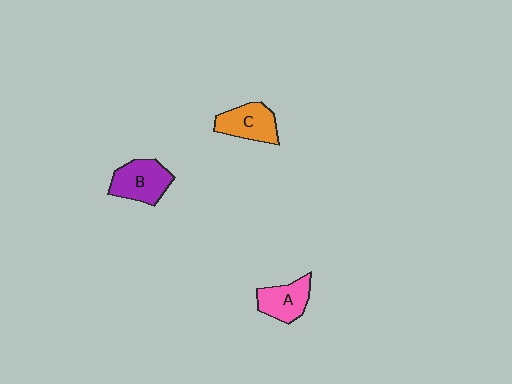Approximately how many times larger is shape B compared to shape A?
Approximately 1.2 times.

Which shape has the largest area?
Shape B (purple).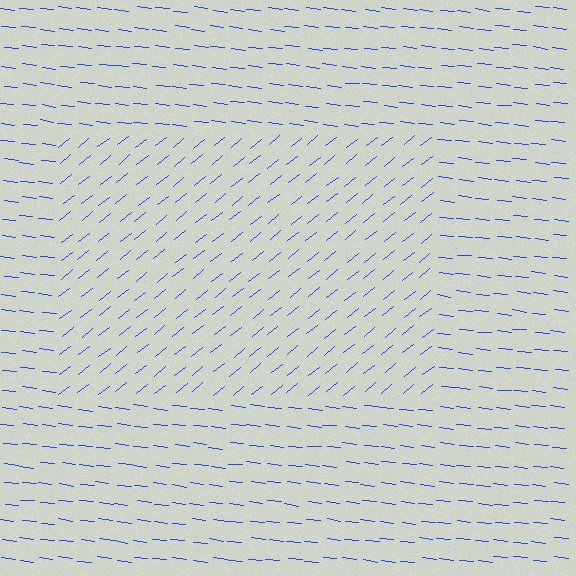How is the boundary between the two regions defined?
The boundary is defined purely by a change in line orientation (approximately 45 degrees difference). All lines are the same color and thickness.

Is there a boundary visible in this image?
Yes, there is a texture boundary formed by a change in line orientation.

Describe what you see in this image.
The image is filled with small blue line segments. A rectangle region in the image has lines oriented differently from the surrounding lines, creating a visible texture boundary.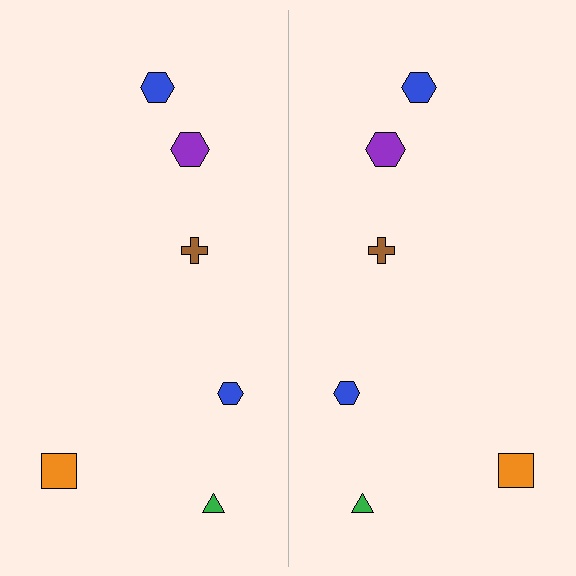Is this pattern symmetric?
Yes, this pattern has bilateral (reflection) symmetry.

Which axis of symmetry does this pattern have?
The pattern has a vertical axis of symmetry running through the center of the image.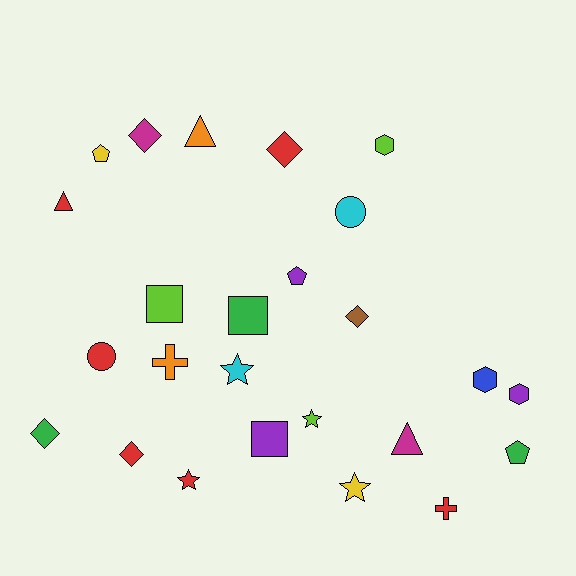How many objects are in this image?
There are 25 objects.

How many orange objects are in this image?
There are 2 orange objects.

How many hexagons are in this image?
There are 3 hexagons.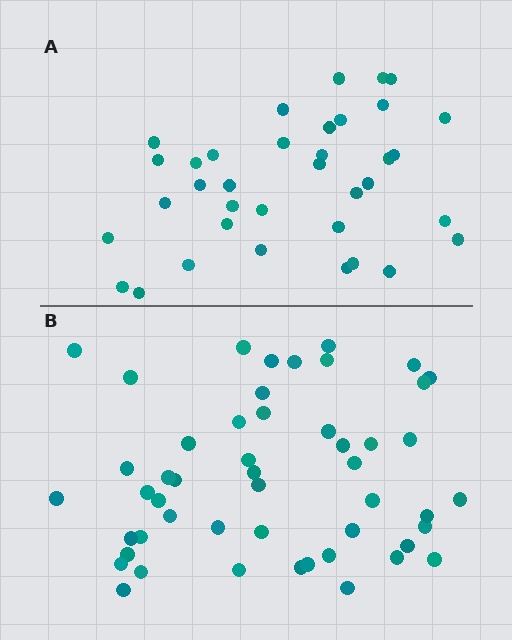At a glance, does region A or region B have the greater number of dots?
Region B (the bottom region) has more dots.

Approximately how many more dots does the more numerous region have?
Region B has approximately 15 more dots than region A.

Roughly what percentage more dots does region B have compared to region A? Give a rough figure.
About 40% more.